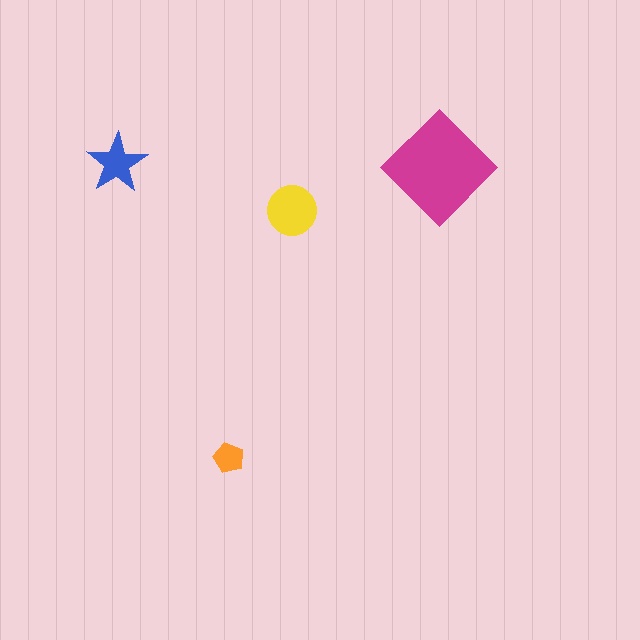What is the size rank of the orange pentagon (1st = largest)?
4th.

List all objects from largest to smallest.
The magenta diamond, the yellow circle, the blue star, the orange pentagon.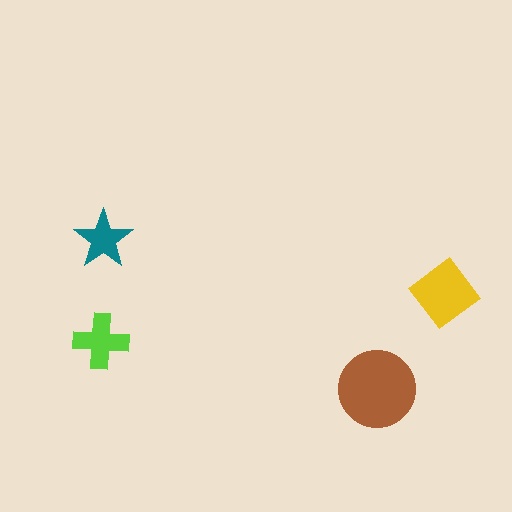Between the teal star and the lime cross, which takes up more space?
The lime cross.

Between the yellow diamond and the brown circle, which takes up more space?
The brown circle.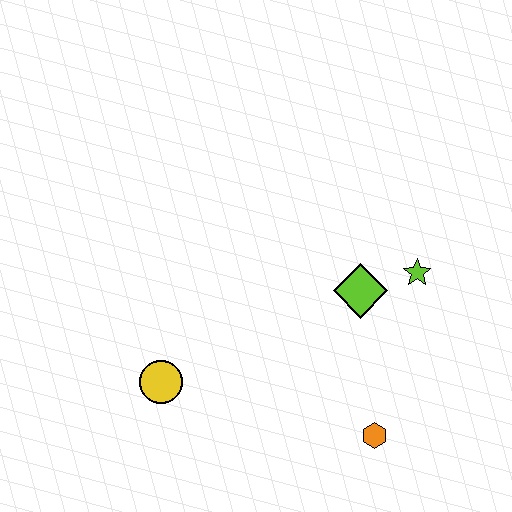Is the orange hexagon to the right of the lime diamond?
Yes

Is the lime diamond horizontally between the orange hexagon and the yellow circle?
Yes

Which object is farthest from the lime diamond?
The yellow circle is farthest from the lime diamond.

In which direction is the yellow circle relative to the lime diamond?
The yellow circle is to the left of the lime diamond.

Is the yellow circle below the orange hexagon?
No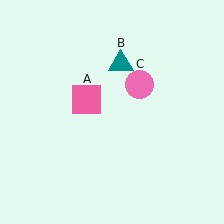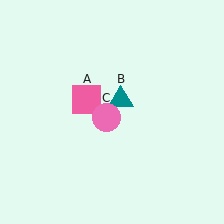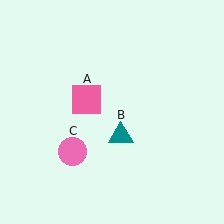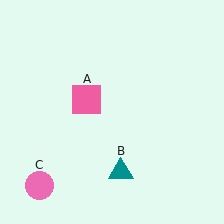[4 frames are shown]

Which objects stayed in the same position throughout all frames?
Pink square (object A) remained stationary.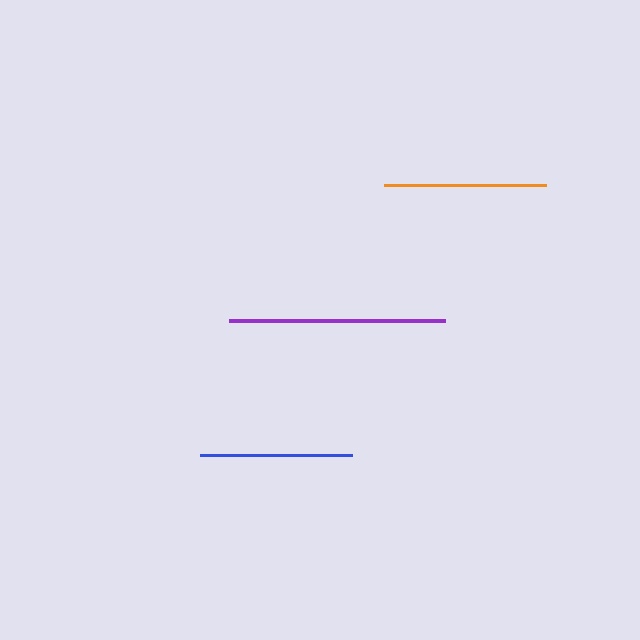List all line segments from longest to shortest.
From longest to shortest: purple, orange, blue.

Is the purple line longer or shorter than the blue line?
The purple line is longer than the blue line.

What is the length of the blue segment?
The blue segment is approximately 152 pixels long.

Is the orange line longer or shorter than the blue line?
The orange line is longer than the blue line.